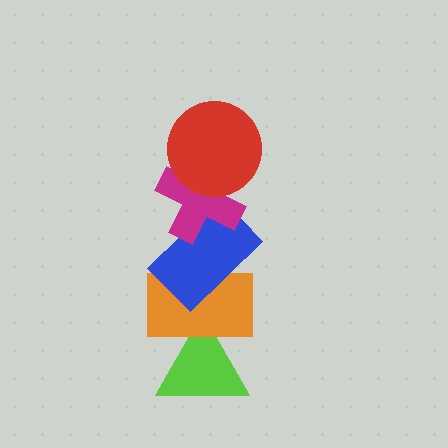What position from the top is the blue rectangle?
The blue rectangle is 3rd from the top.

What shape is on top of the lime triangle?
The orange rectangle is on top of the lime triangle.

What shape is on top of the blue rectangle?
The magenta cross is on top of the blue rectangle.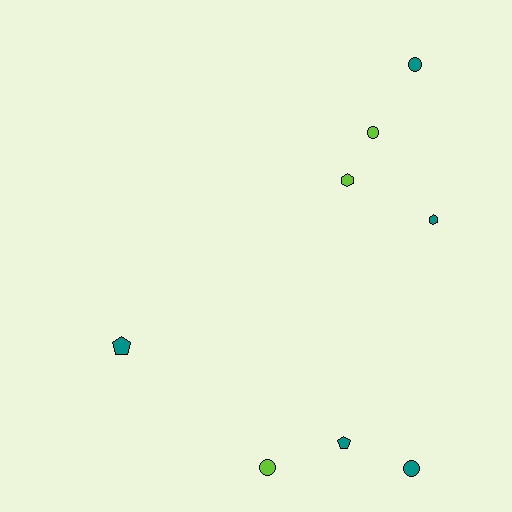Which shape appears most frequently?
Circle, with 4 objects.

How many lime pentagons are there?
There are no lime pentagons.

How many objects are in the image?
There are 8 objects.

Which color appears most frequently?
Teal, with 5 objects.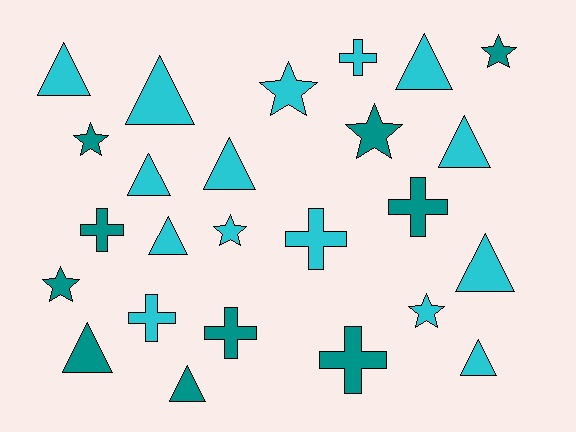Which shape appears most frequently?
Triangle, with 11 objects.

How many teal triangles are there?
There are 2 teal triangles.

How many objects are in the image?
There are 25 objects.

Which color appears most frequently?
Cyan, with 15 objects.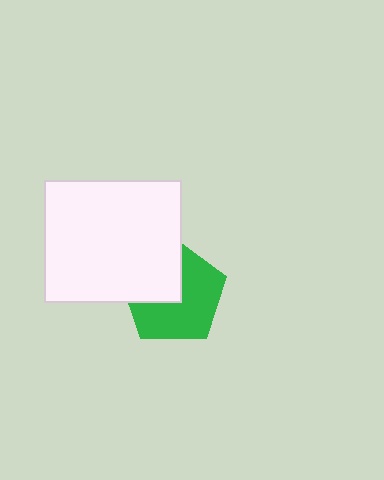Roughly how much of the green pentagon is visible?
About half of it is visible (roughly 62%).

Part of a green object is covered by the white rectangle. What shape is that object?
It is a pentagon.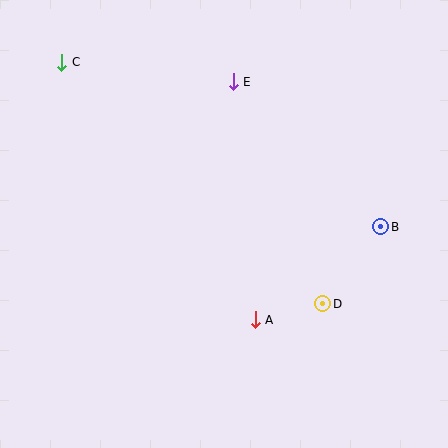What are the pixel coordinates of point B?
Point B is at (381, 227).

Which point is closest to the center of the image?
Point A at (255, 320) is closest to the center.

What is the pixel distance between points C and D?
The distance between C and D is 355 pixels.